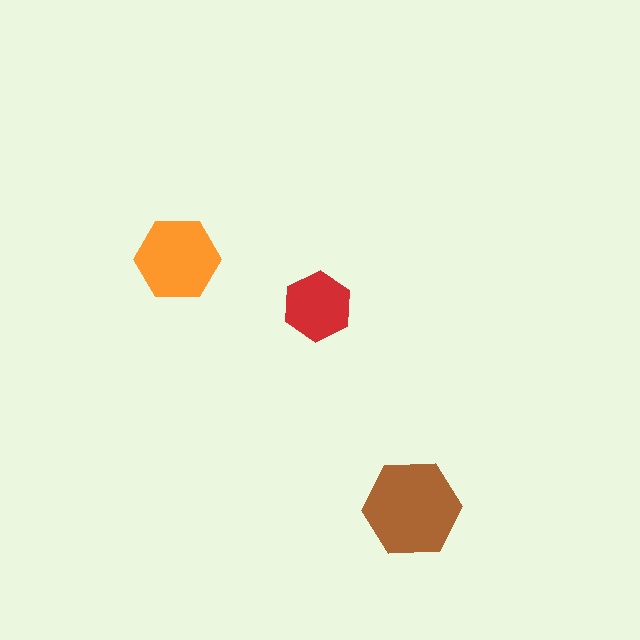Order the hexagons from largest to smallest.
the brown one, the orange one, the red one.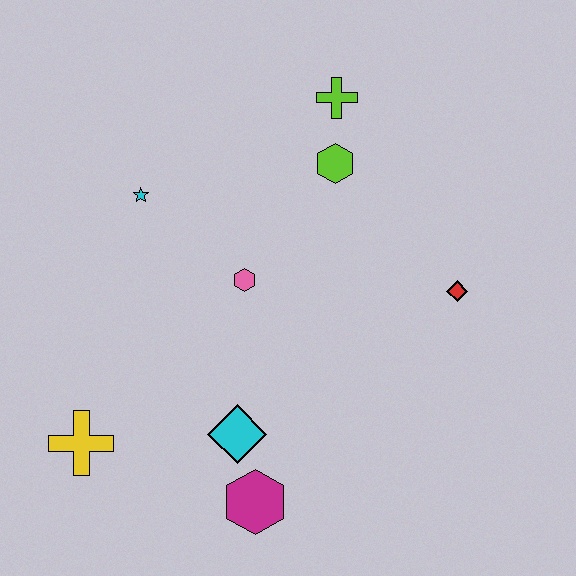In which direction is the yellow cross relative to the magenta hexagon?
The yellow cross is to the left of the magenta hexagon.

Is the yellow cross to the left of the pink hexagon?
Yes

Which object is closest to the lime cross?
The lime hexagon is closest to the lime cross.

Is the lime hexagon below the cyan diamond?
No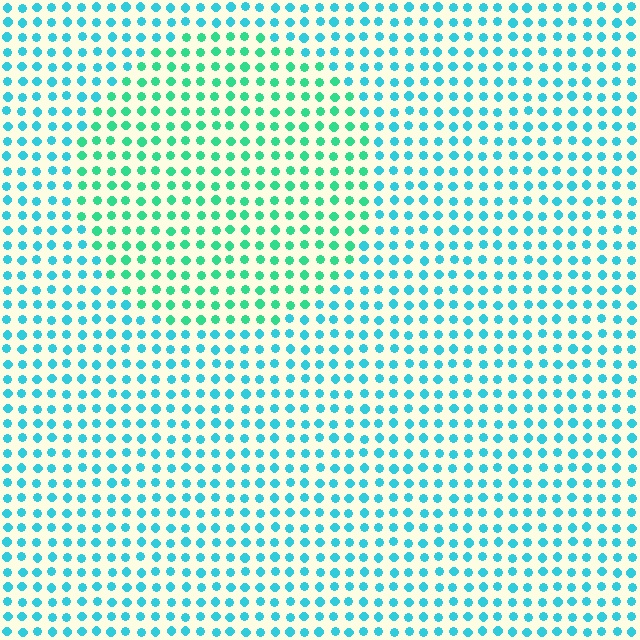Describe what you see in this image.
The image is filled with small cyan elements in a uniform arrangement. A circle-shaped region is visible where the elements are tinted to a slightly different hue, forming a subtle color boundary.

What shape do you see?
I see a circle.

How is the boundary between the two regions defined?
The boundary is defined purely by a slight shift in hue (about 33 degrees). Spacing, size, and orientation are identical on both sides.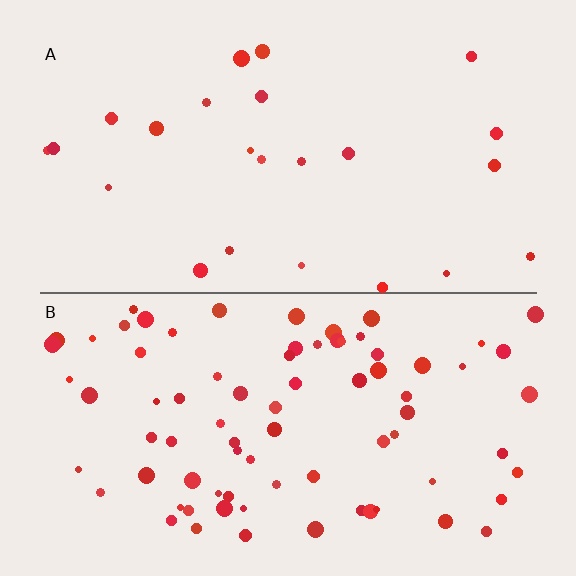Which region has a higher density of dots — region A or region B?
B (the bottom).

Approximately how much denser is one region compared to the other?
Approximately 3.4× — region B over region A.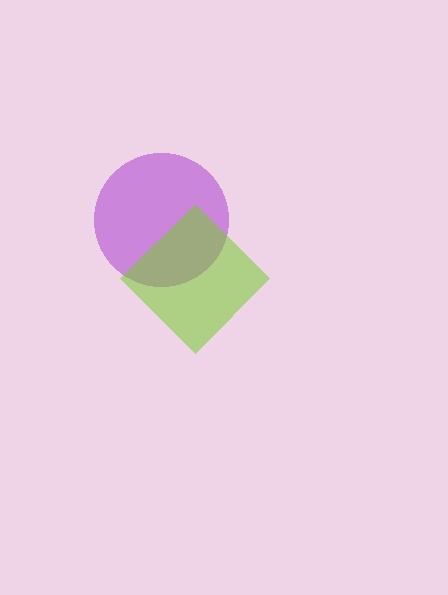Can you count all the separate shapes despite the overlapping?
Yes, there are 2 separate shapes.